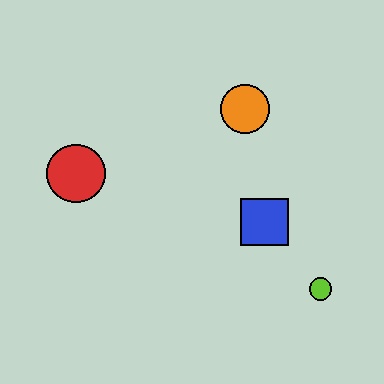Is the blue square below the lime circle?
No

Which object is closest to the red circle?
The orange circle is closest to the red circle.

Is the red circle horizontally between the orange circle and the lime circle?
No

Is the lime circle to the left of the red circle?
No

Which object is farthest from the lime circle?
The red circle is farthest from the lime circle.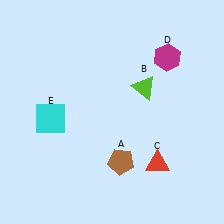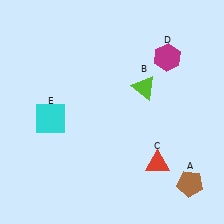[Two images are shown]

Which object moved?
The brown pentagon (A) moved right.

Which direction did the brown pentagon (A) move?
The brown pentagon (A) moved right.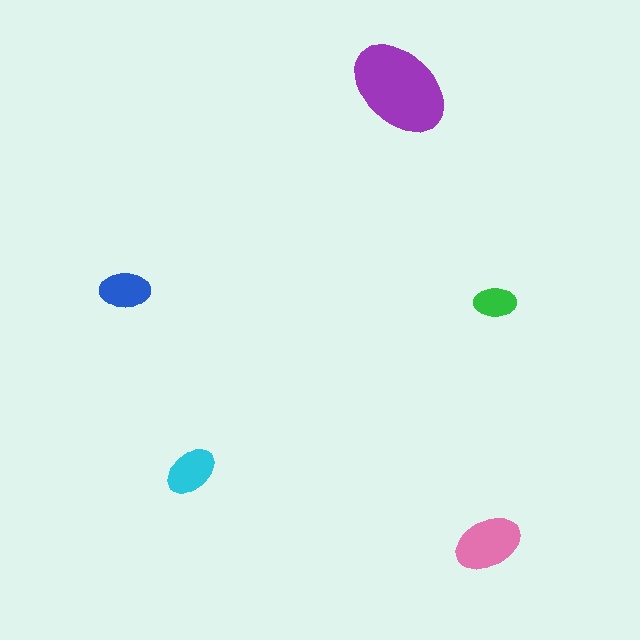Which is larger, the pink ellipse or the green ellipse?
The pink one.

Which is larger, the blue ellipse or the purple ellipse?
The purple one.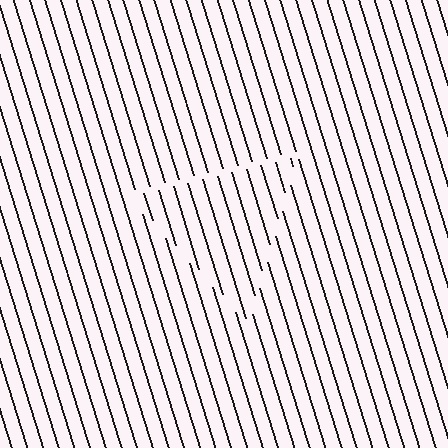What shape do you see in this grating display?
An illusory triangle. The interior of the shape contains the same grating, shifted by half a period — the contour is defined by the phase discontinuity where line-ends from the inner and outer gratings abut.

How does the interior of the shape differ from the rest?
The interior of the shape contains the same grating, shifted by half a period — the contour is defined by the phase discontinuity where line-ends from the inner and outer gratings abut.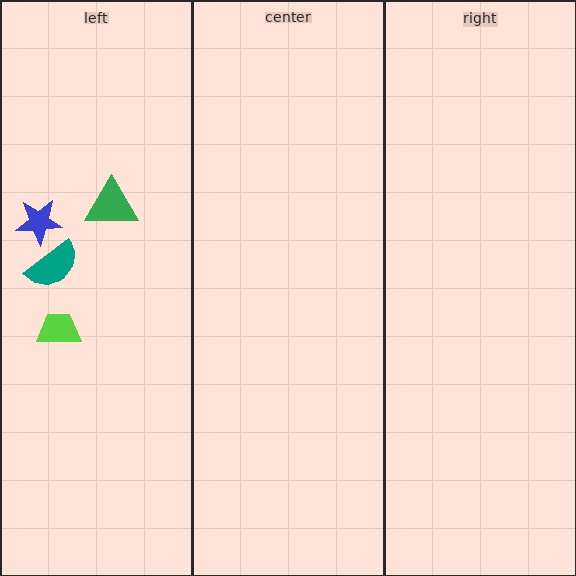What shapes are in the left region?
The blue star, the teal semicircle, the lime trapezoid, the green triangle.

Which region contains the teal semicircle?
The left region.